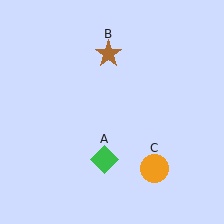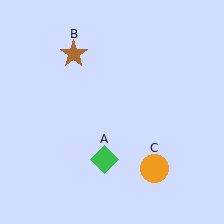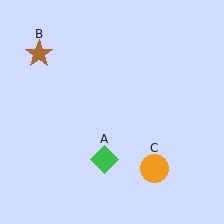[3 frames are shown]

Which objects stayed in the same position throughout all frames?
Green diamond (object A) and orange circle (object C) remained stationary.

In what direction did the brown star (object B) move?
The brown star (object B) moved left.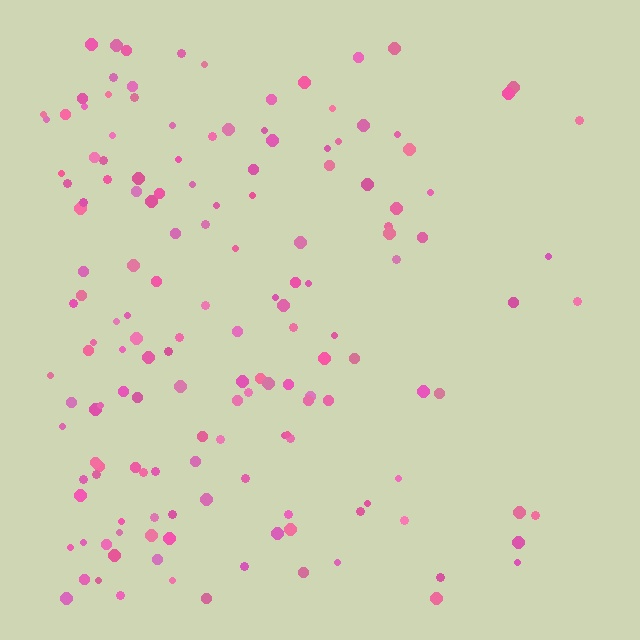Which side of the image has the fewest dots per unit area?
The right.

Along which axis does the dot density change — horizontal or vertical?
Horizontal.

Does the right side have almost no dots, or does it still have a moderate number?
Still a moderate number, just noticeably fewer than the left.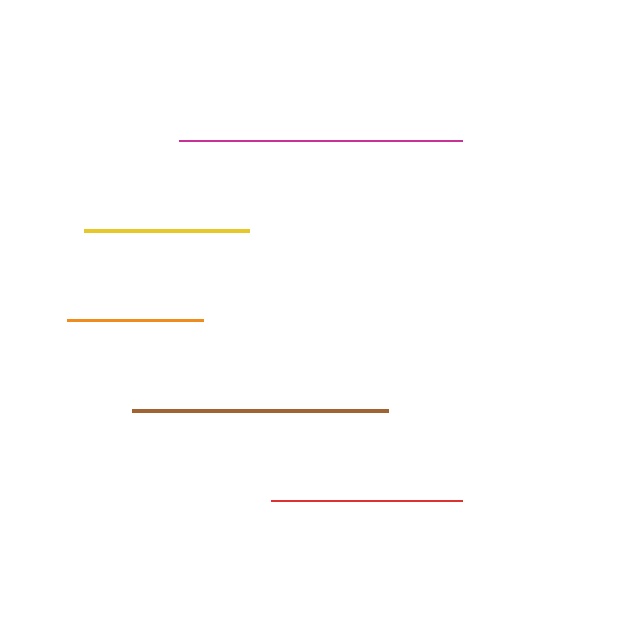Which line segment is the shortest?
The orange line is the shortest at approximately 136 pixels.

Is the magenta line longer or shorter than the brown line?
The magenta line is longer than the brown line.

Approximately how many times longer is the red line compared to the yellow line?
The red line is approximately 1.2 times the length of the yellow line.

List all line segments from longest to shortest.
From longest to shortest: magenta, brown, red, yellow, orange.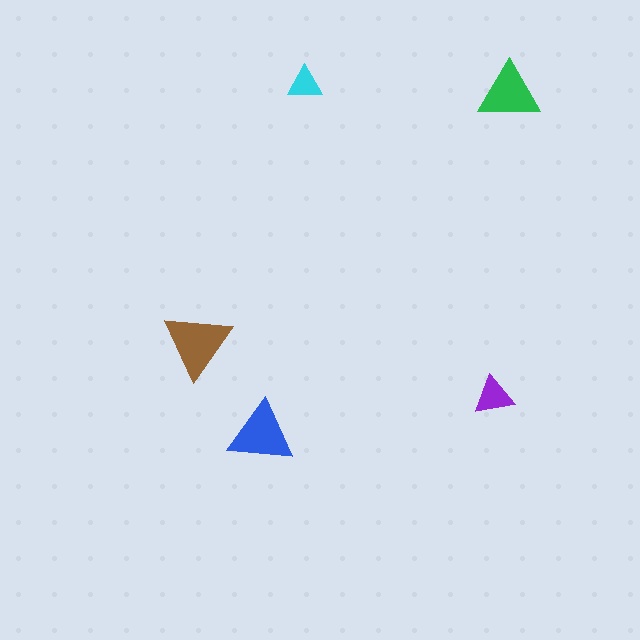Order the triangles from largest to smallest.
the brown one, the blue one, the green one, the purple one, the cyan one.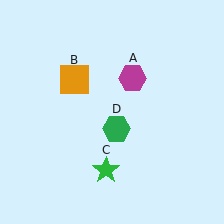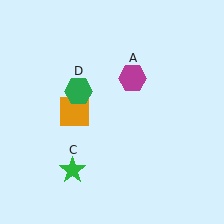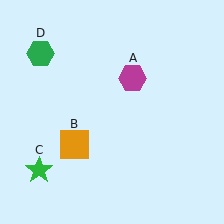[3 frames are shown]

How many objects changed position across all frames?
3 objects changed position: orange square (object B), green star (object C), green hexagon (object D).